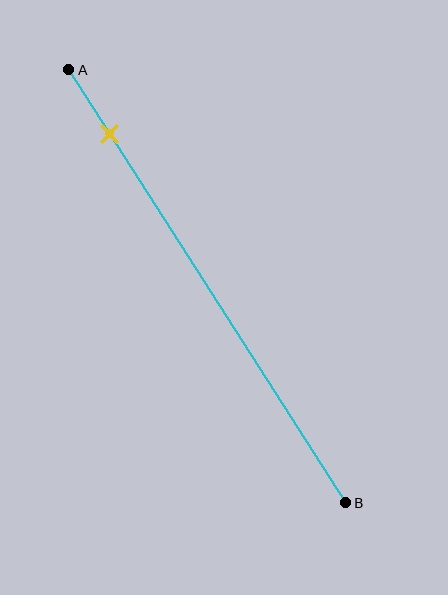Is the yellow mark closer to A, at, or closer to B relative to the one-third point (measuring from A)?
The yellow mark is closer to point A than the one-third point of segment AB.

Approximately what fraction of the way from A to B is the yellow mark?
The yellow mark is approximately 15% of the way from A to B.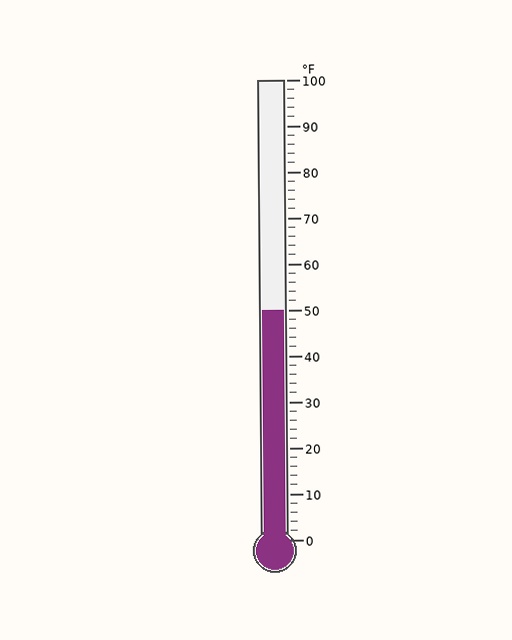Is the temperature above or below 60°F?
The temperature is below 60°F.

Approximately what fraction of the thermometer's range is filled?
The thermometer is filled to approximately 50% of its range.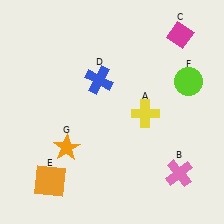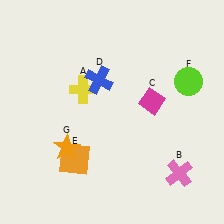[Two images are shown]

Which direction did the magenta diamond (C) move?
The magenta diamond (C) moved down.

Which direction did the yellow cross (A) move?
The yellow cross (A) moved left.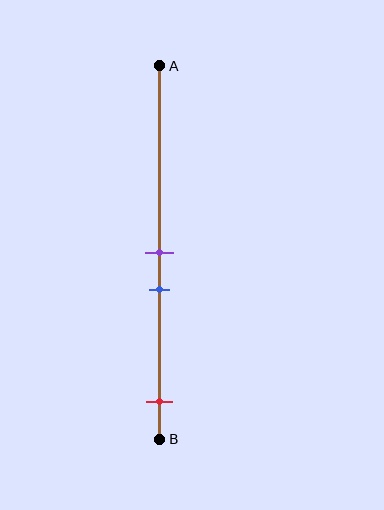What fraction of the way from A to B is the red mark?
The red mark is approximately 90% (0.9) of the way from A to B.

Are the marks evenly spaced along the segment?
No, the marks are not evenly spaced.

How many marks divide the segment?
There are 3 marks dividing the segment.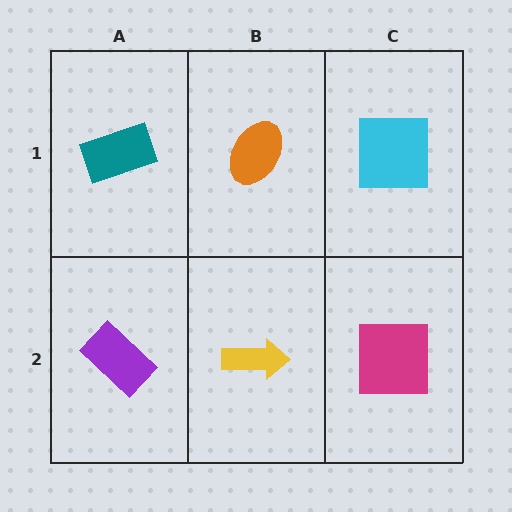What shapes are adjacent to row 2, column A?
A teal rectangle (row 1, column A), a yellow arrow (row 2, column B).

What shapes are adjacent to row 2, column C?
A cyan square (row 1, column C), a yellow arrow (row 2, column B).